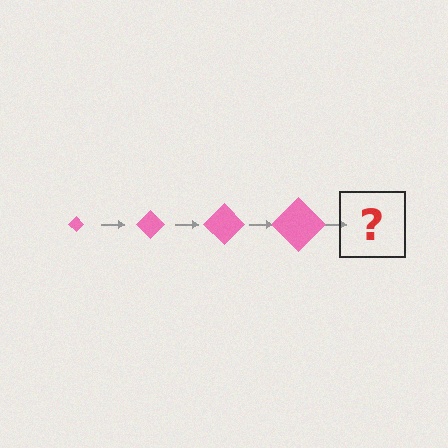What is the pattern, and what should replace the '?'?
The pattern is that the diamond gets progressively larger each step. The '?' should be a pink diamond, larger than the previous one.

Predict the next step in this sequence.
The next step is a pink diamond, larger than the previous one.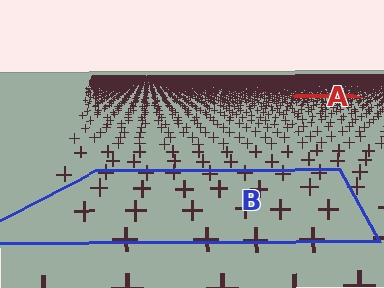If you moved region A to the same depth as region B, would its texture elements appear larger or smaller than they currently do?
They would appear larger. At a closer depth, the same texture elements are projected at a bigger on-screen size.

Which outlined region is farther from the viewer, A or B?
Region A is farther from the viewer — the texture elements inside it appear smaller and more densely packed.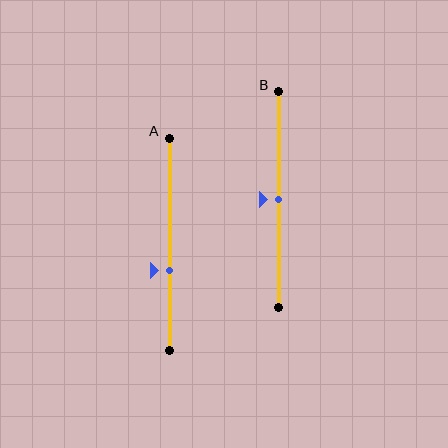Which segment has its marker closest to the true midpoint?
Segment B has its marker closest to the true midpoint.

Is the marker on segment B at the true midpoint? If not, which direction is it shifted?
Yes, the marker on segment B is at the true midpoint.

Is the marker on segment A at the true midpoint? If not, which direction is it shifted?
No, the marker on segment A is shifted downward by about 13% of the segment length.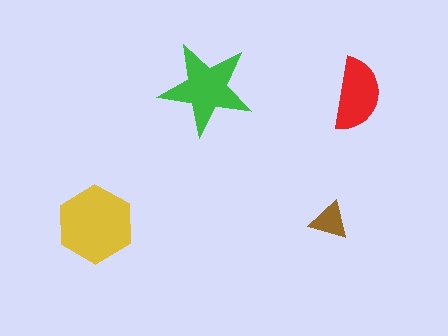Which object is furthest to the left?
The yellow hexagon is leftmost.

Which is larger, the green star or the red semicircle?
The green star.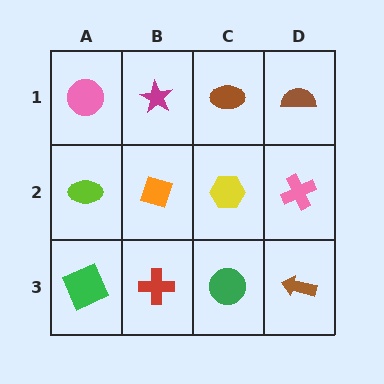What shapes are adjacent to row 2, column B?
A magenta star (row 1, column B), a red cross (row 3, column B), a lime ellipse (row 2, column A), a yellow hexagon (row 2, column C).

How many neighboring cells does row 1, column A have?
2.